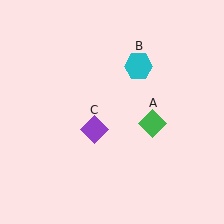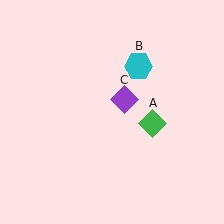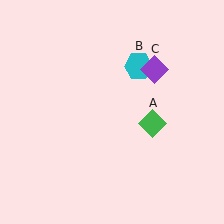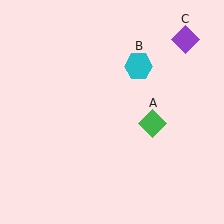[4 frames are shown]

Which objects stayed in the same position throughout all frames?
Green diamond (object A) and cyan hexagon (object B) remained stationary.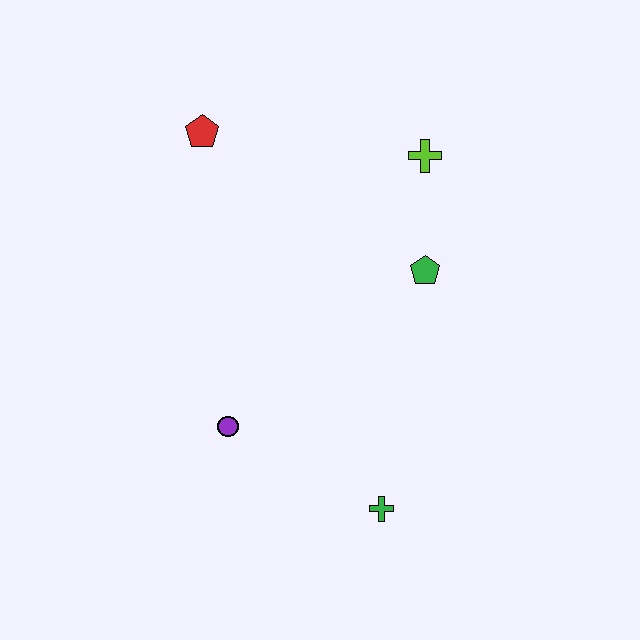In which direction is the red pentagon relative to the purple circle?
The red pentagon is above the purple circle.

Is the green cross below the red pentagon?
Yes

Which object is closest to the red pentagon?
The lime cross is closest to the red pentagon.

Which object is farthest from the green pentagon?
The red pentagon is farthest from the green pentagon.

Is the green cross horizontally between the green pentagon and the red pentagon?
Yes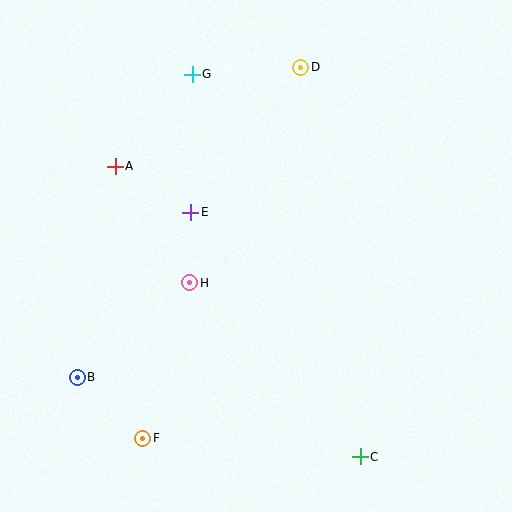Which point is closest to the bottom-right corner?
Point C is closest to the bottom-right corner.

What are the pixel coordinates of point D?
Point D is at (301, 67).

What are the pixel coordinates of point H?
Point H is at (190, 283).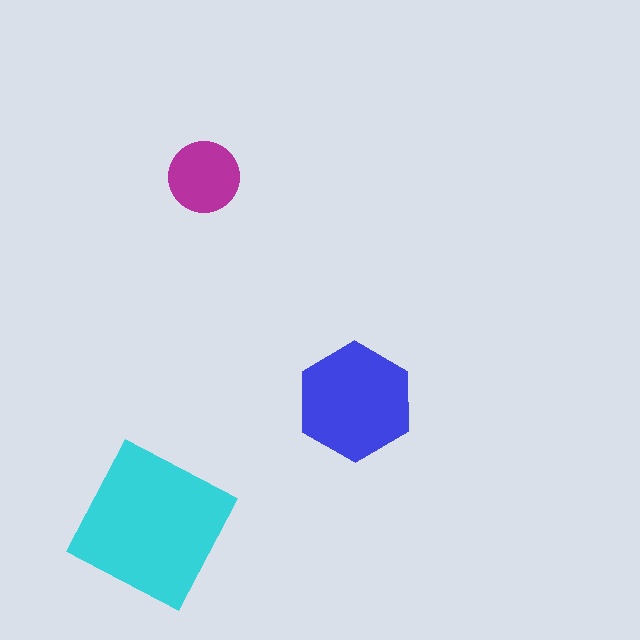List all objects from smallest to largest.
The magenta circle, the blue hexagon, the cyan square.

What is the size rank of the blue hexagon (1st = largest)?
2nd.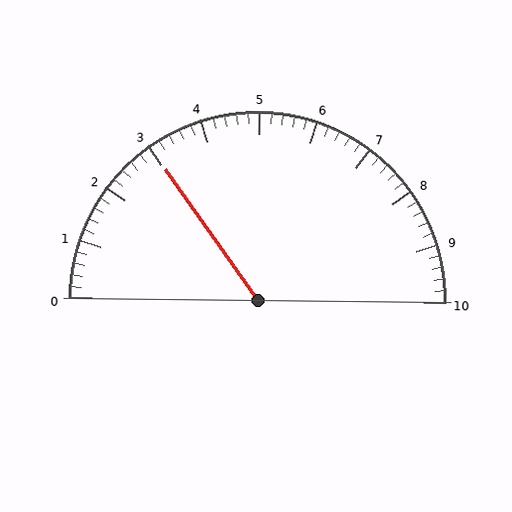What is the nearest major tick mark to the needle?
The nearest major tick mark is 3.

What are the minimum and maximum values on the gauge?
The gauge ranges from 0 to 10.